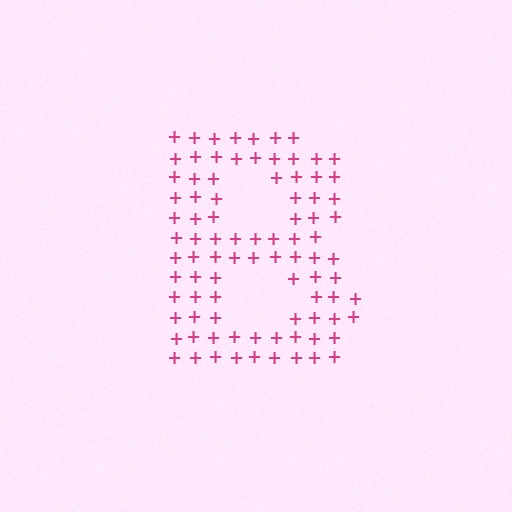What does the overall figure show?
The overall figure shows the letter B.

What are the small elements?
The small elements are plus signs.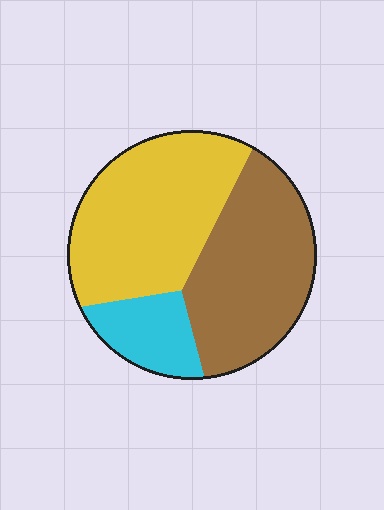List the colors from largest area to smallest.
From largest to smallest: yellow, brown, cyan.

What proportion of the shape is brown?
Brown takes up between a third and a half of the shape.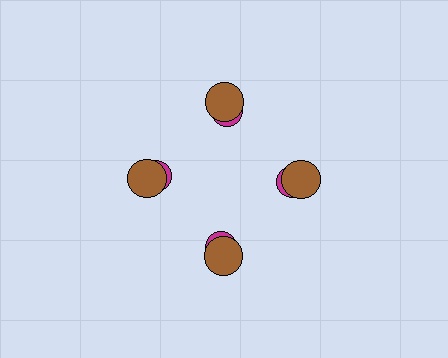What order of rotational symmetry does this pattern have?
This pattern has 4-fold rotational symmetry.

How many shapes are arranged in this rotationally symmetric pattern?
There are 8 shapes, arranged in 4 groups of 2.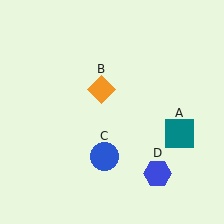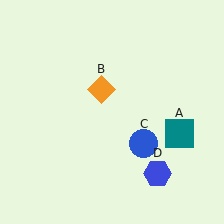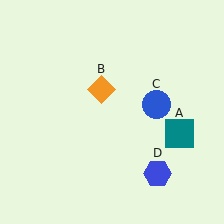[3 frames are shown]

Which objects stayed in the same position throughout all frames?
Teal square (object A) and orange diamond (object B) and blue hexagon (object D) remained stationary.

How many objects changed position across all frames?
1 object changed position: blue circle (object C).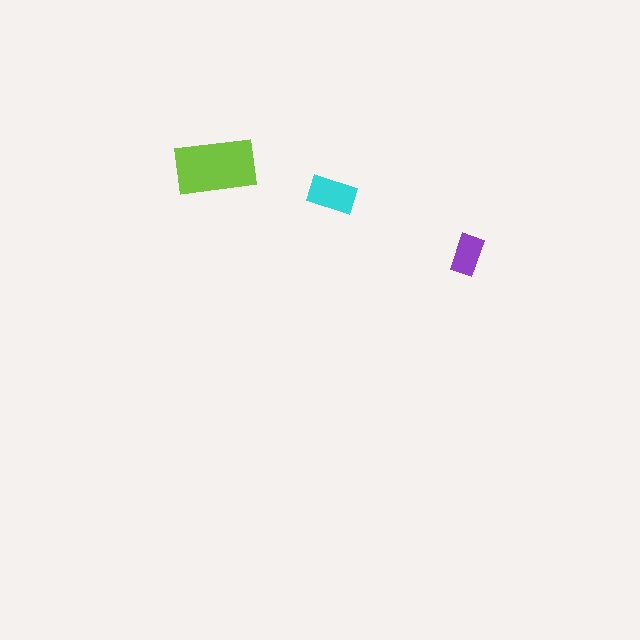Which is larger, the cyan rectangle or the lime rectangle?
The lime one.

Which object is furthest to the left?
The lime rectangle is leftmost.